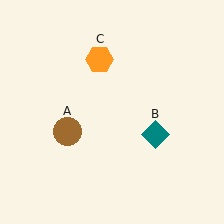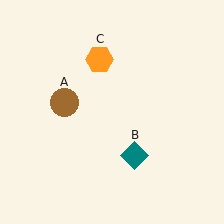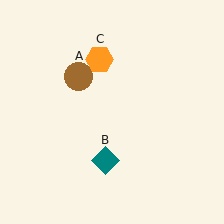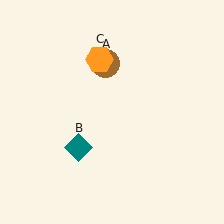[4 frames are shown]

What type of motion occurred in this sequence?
The brown circle (object A), teal diamond (object B) rotated clockwise around the center of the scene.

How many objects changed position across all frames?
2 objects changed position: brown circle (object A), teal diamond (object B).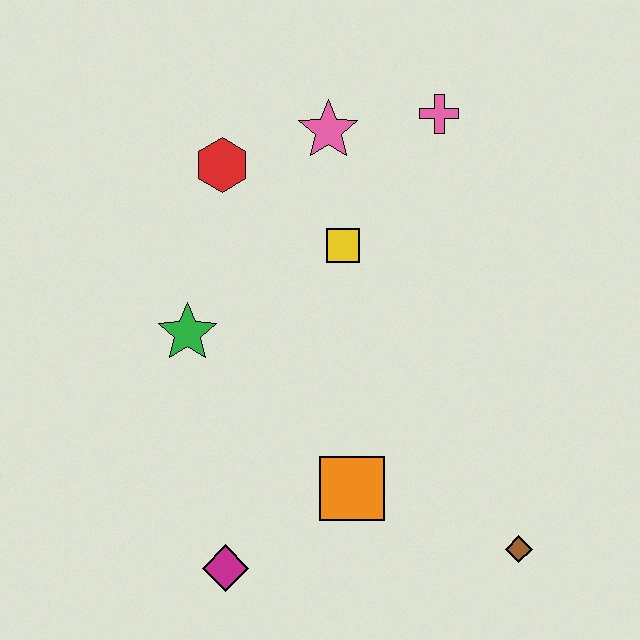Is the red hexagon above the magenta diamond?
Yes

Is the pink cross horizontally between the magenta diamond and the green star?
No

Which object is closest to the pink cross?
The pink star is closest to the pink cross.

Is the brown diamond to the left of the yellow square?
No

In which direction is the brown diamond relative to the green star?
The brown diamond is to the right of the green star.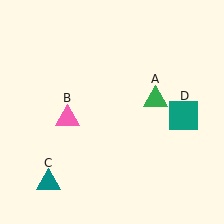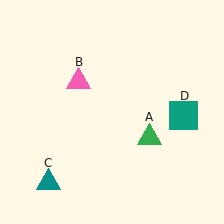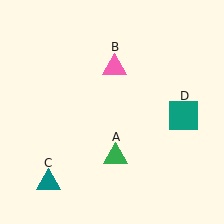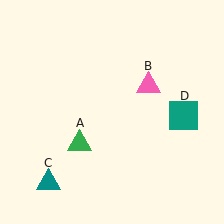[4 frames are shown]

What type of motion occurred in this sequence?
The green triangle (object A), pink triangle (object B) rotated clockwise around the center of the scene.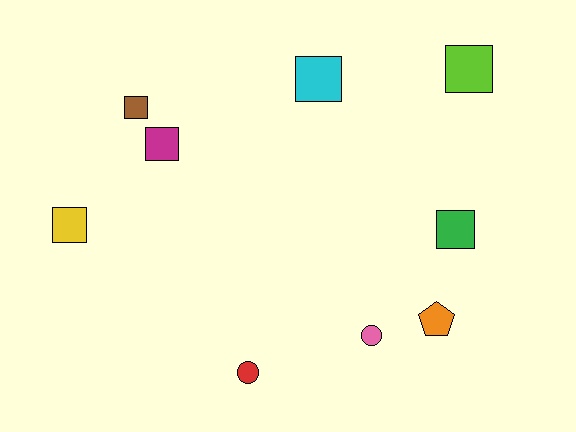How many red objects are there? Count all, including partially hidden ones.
There is 1 red object.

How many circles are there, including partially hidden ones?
There are 2 circles.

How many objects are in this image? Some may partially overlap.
There are 9 objects.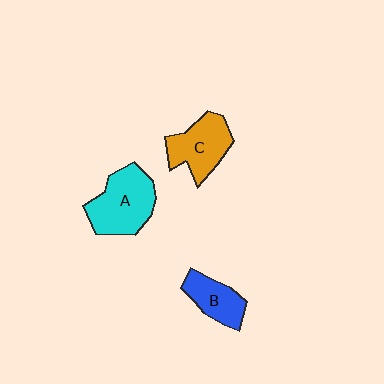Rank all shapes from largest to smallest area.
From largest to smallest: A (cyan), C (orange), B (blue).